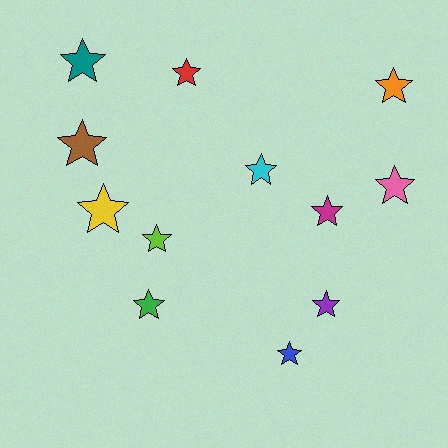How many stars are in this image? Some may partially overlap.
There are 12 stars.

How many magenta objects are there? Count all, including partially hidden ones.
There is 1 magenta object.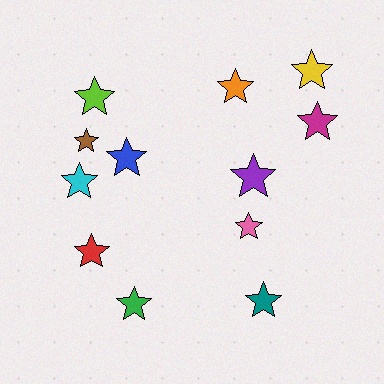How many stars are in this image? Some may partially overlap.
There are 12 stars.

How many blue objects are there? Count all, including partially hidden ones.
There is 1 blue object.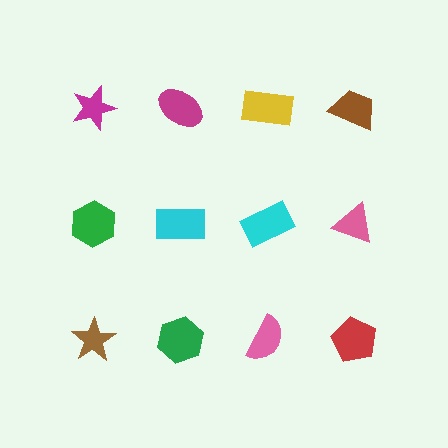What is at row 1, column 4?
A brown trapezoid.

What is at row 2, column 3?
A cyan rectangle.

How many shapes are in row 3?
4 shapes.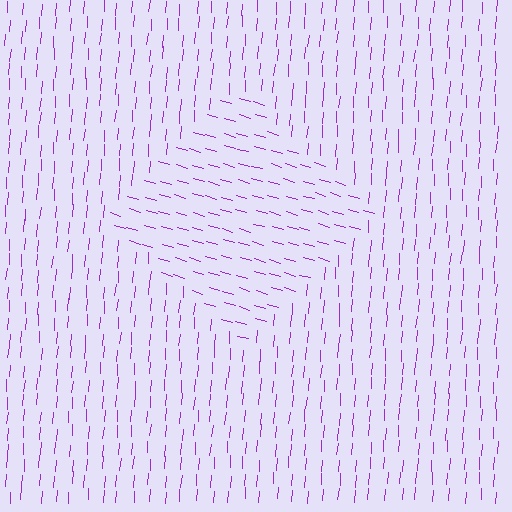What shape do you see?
I see a diamond.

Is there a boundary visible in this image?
Yes, there is a texture boundary formed by a change in line orientation.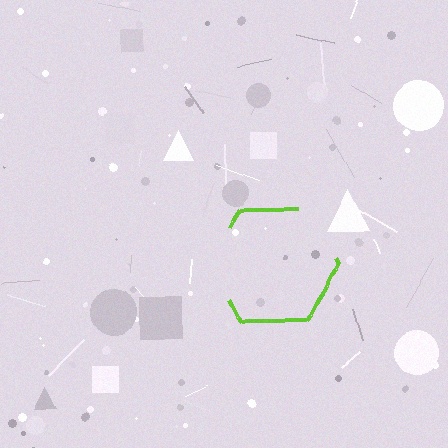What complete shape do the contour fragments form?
The contour fragments form a hexagon.